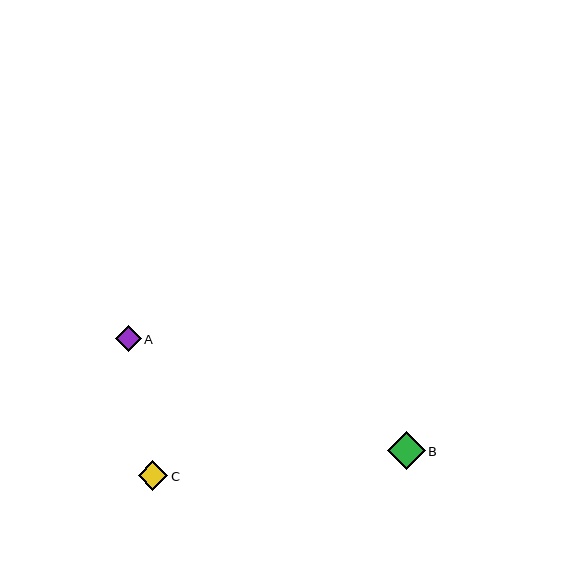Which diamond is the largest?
Diamond B is the largest with a size of approximately 38 pixels.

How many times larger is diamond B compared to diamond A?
Diamond B is approximately 1.5 times the size of diamond A.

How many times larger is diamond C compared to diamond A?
Diamond C is approximately 1.2 times the size of diamond A.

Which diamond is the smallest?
Diamond A is the smallest with a size of approximately 25 pixels.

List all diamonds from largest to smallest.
From largest to smallest: B, C, A.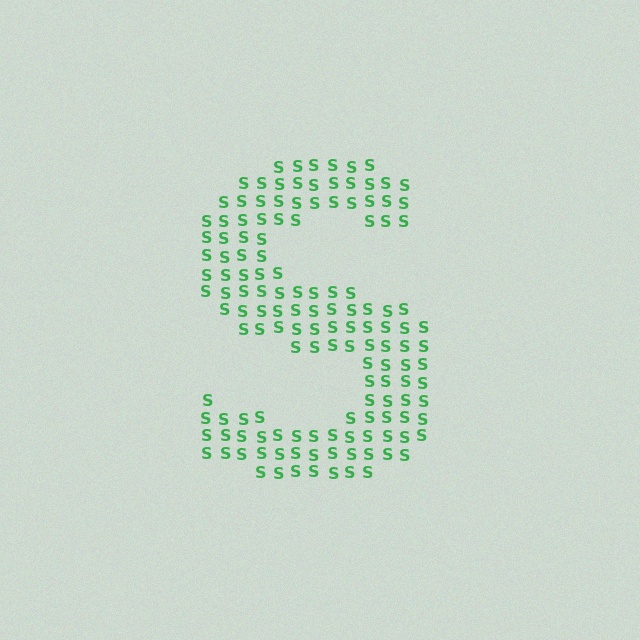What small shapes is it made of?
It is made of small letter S's.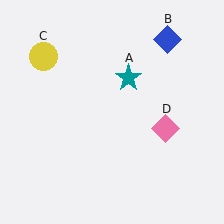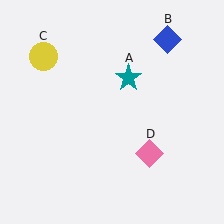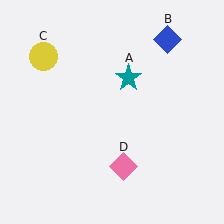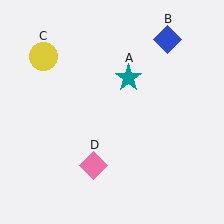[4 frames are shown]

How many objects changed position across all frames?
1 object changed position: pink diamond (object D).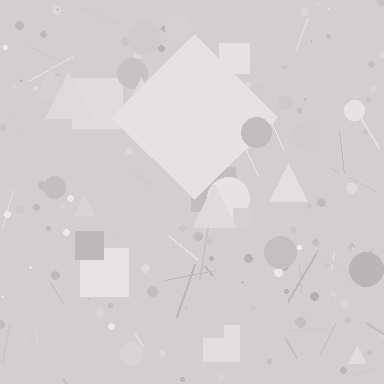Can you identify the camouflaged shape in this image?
The camouflaged shape is a diamond.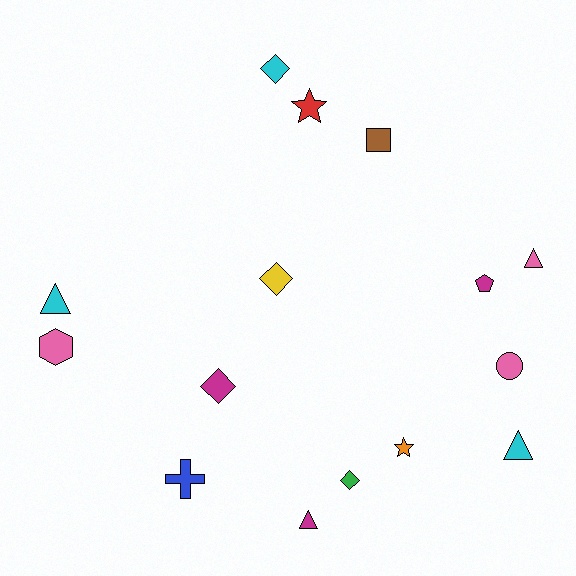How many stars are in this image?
There are 2 stars.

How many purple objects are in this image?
There are no purple objects.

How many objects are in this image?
There are 15 objects.